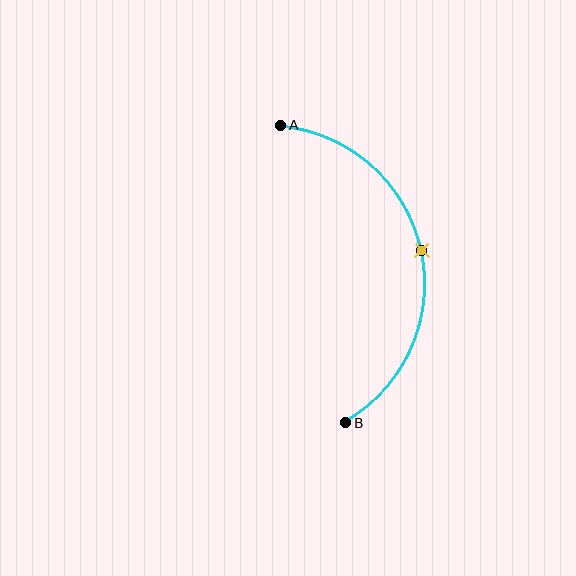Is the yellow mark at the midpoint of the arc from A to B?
Yes. The yellow mark lies on the arc at equal arc-length from both A and B — it is the arc midpoint.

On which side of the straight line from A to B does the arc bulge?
The arc bulges to the right of the straight line connecting A and B.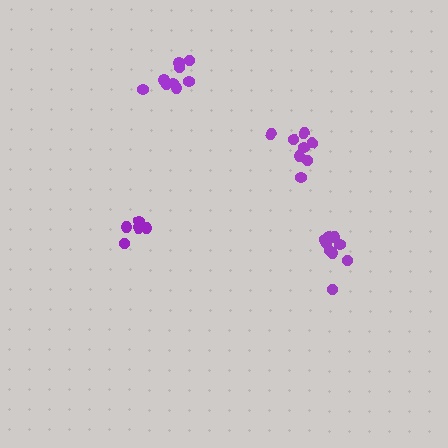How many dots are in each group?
Group 1: 11 dots, Group 2: 5 dots, Group 3: 8 dots, Group 4: 9 dots (33 total).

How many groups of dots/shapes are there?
There are 4 groups.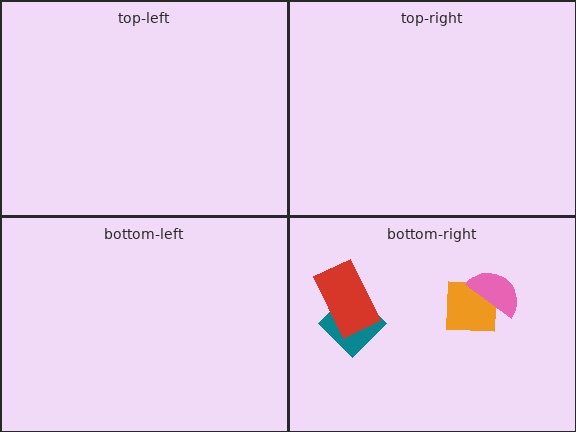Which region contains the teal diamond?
The bottom-right region.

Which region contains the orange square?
The bottom-right region.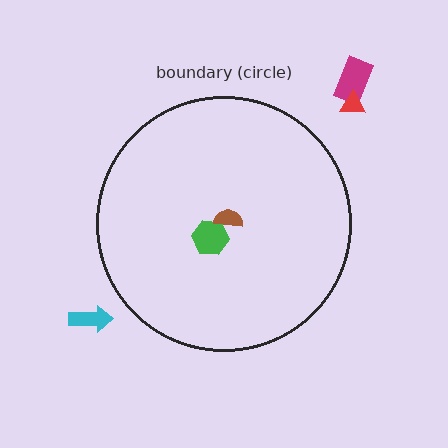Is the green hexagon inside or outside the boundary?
Inside.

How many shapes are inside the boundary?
2 inside, 3 outside.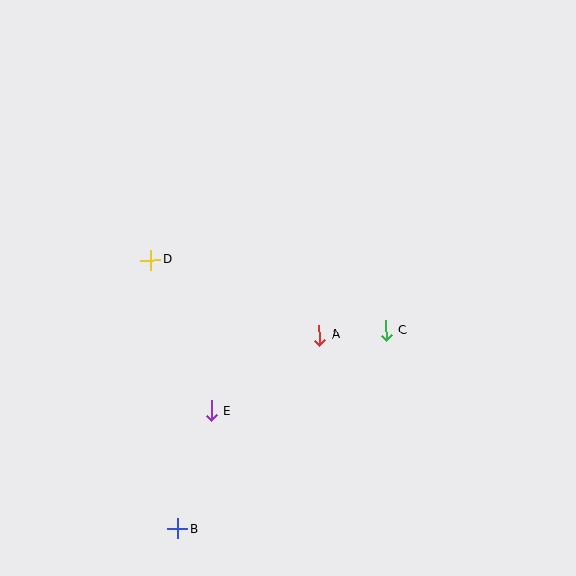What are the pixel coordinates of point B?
Point B is at (177, 529).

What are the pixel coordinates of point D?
Point D is at (150, 260).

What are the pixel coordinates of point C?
Point C is at (386, 330).